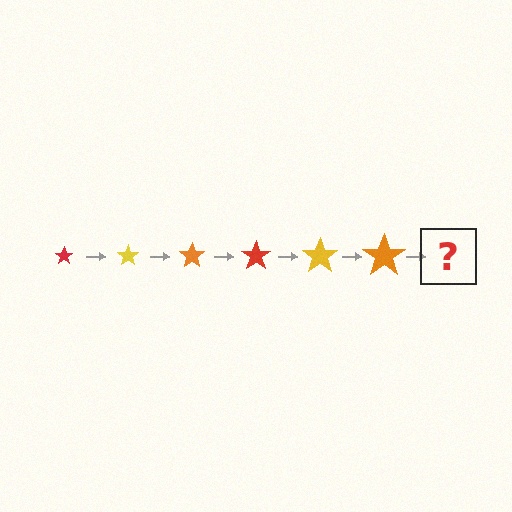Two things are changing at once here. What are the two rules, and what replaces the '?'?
The two rules are that the star grows larger each step and the color cycles through red, yellow, and orange. The '?' should be a red star, larger than the previous one.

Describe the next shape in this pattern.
It should be a red star, larger than the previous one.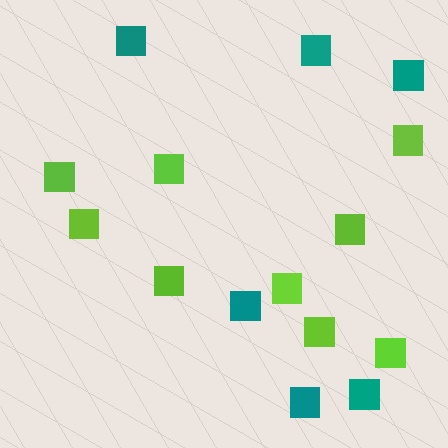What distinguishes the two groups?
There are 2 groups: one group of lime squares (9) and one group of teal squares (6).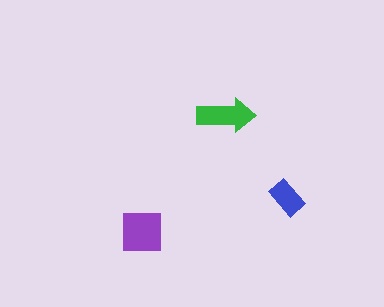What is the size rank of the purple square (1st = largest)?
1st.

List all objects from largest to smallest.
The purple square, the green arrow, the blue rectangle.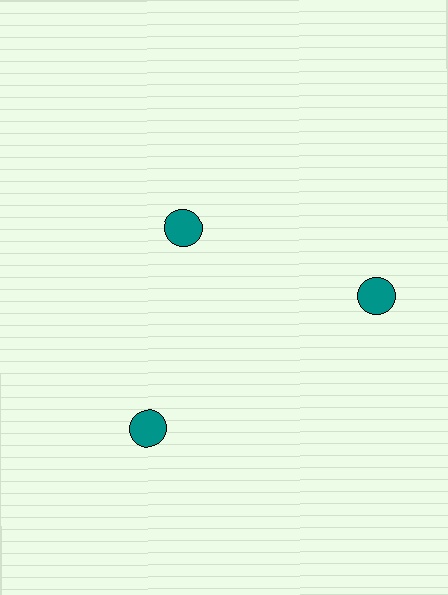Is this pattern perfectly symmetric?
No. The 3 teal circles are arranged in a ring, but one element near the 11 o'clock position is pulled inward toward the center, breaking the 3-fold rotational symmetry.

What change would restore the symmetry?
The symmetry would be restored by moving it outward, back onto the ring so that all 3 circles sit at equal angles and equal distance from the center.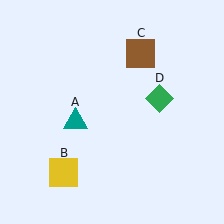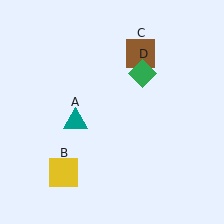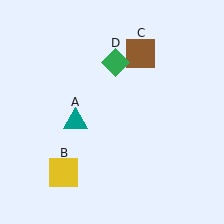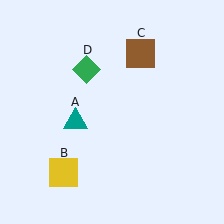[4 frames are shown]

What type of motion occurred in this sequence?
The green diamond (object D) rotated counterclockwise around the center of the scene.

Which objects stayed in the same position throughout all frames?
Teal triangle (object A) and yellow square (object B) and brown square (object C) remained stationary.